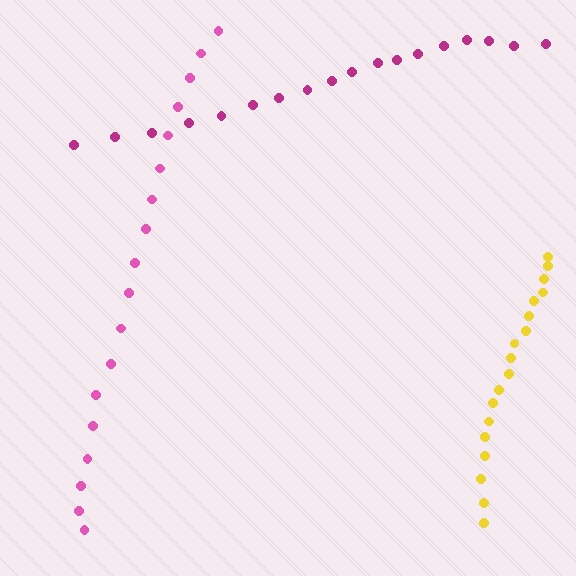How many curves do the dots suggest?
There are 3 distinct paths.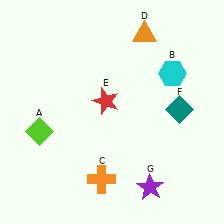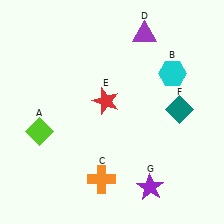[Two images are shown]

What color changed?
The triangle (D) changed from orange in Image 1 to purple in Image 2.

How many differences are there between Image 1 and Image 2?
There is 1 difference between the two images.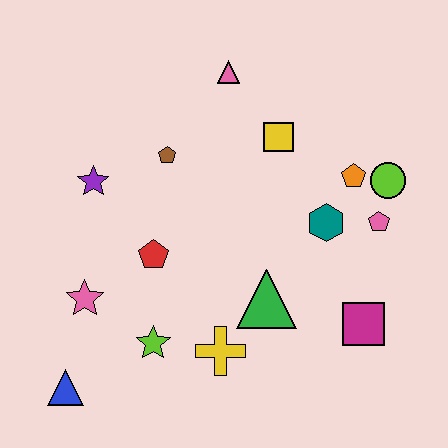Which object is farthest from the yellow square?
The blue triangle is farthest from the yellow square.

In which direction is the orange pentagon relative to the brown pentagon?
The orange pentagon is to the right of the brown pentagon.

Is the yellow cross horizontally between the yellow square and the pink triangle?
No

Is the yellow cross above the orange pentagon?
No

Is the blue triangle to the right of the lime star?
No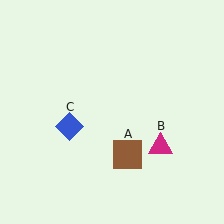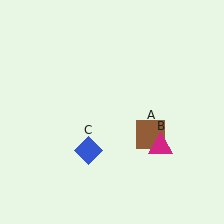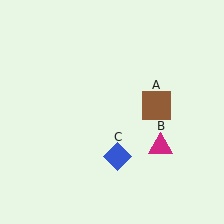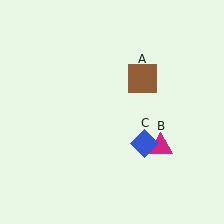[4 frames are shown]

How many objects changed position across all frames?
2 objects changed position: brown square (object A), blue diamond (object C).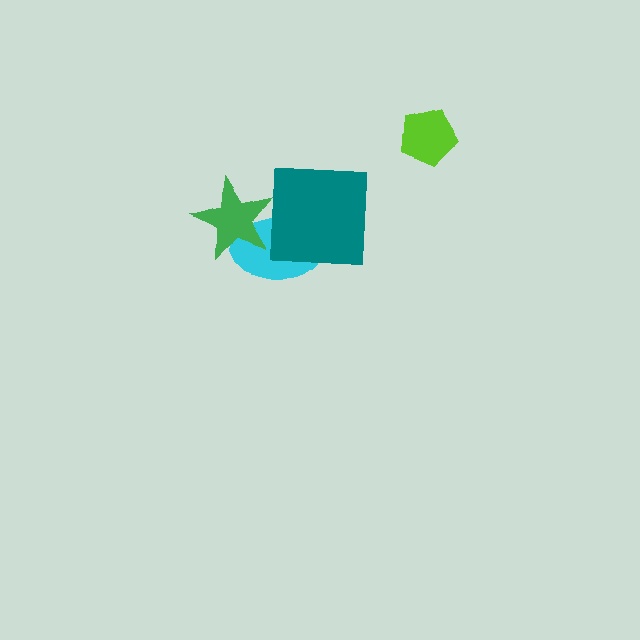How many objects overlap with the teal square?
1 object overlaps with the teal square.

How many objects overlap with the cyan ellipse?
2 objects overlap with the cyan ellipse.